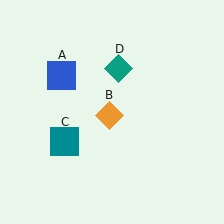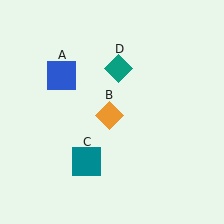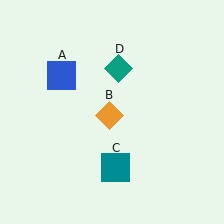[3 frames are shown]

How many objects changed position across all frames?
1 object changed position: teal square (object C).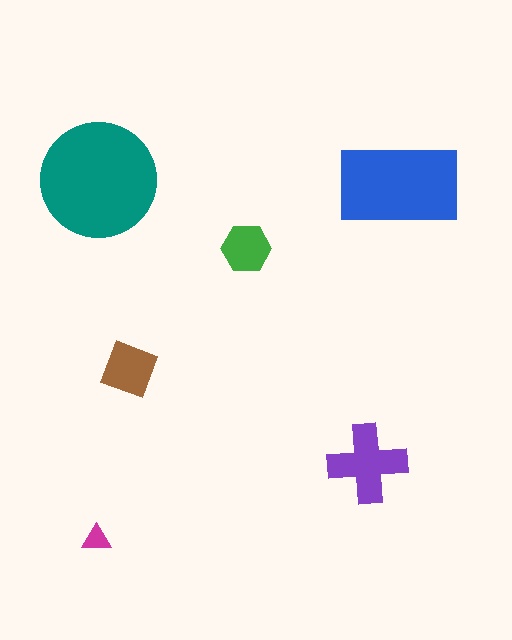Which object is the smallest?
The magenta triangle.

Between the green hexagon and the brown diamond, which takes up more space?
The brown diamond.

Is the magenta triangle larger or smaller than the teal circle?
Smaller.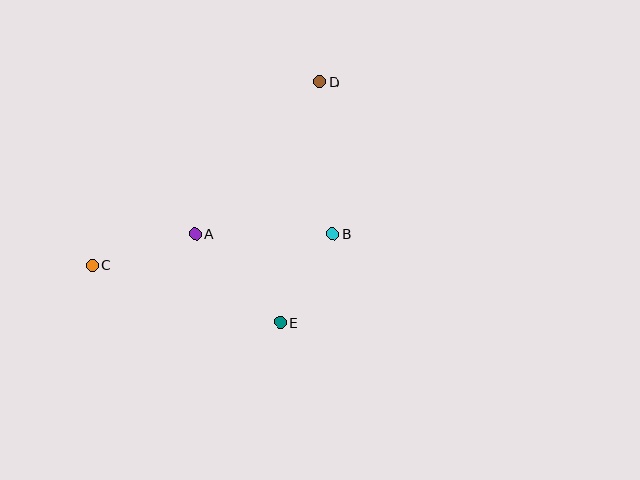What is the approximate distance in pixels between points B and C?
The distance between B and C is approximately 243 pixels.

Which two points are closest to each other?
Points B and E are closest to each other.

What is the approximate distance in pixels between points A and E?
The distance between A and E is approximately 123 pixels.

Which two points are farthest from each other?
Points C and D are farthest from each other.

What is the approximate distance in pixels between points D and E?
The distance between D and E is approximately 244 pixels.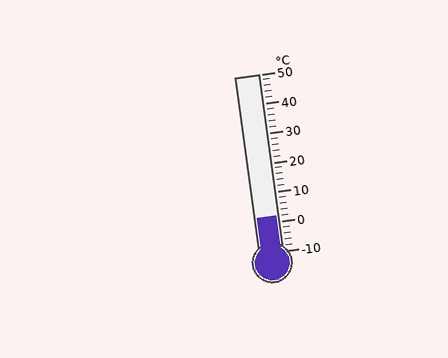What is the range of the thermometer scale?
The thermometer scale ranges from -10°C to 50°C.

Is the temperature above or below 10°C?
The temperature is below 10°C.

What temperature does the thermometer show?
The thermometer shows approximately 2°C.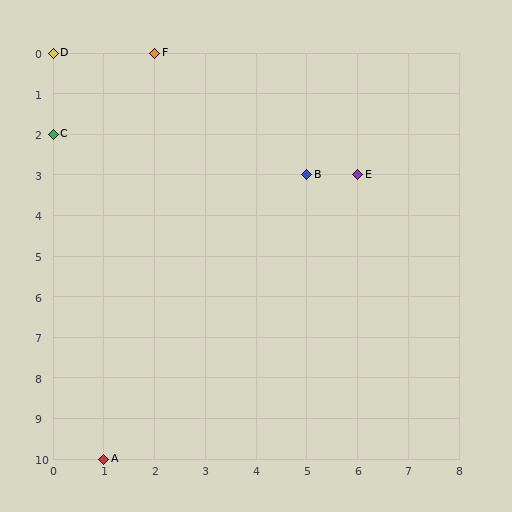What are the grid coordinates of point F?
Point F is at grid coordinates (2, 0).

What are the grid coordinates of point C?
Point C is at grid coordinates (0, 2).